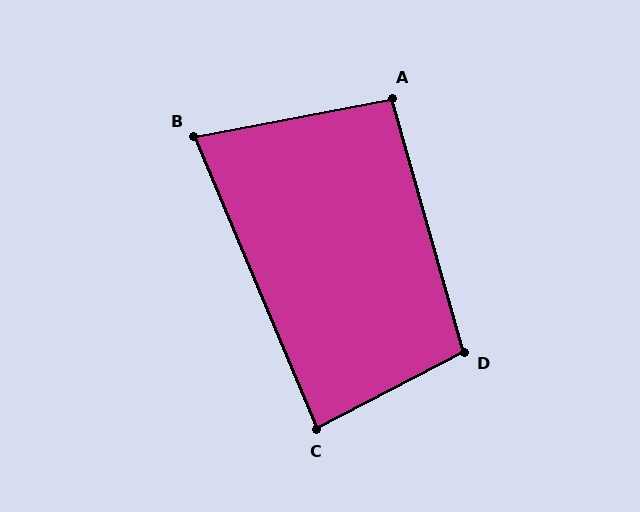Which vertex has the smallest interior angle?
B, at approximately 78 degrees.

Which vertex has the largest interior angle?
D, at approximately 102 degrees.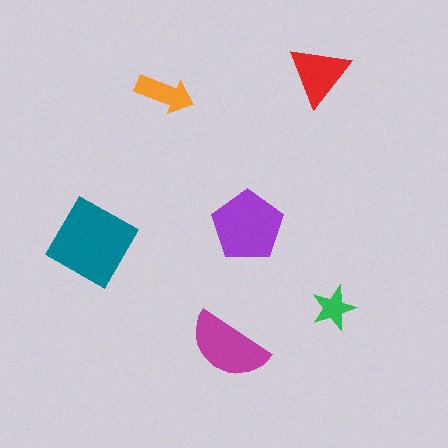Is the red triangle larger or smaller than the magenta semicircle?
Smaller.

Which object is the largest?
The teal diamond.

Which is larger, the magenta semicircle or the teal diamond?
The teal diamond.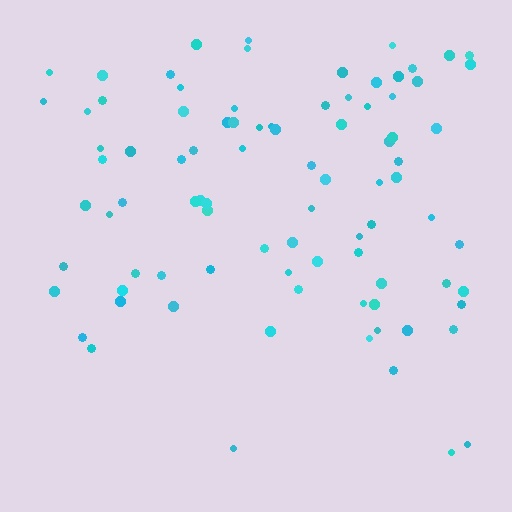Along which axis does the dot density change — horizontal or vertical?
Vertical.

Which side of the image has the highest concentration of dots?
The top.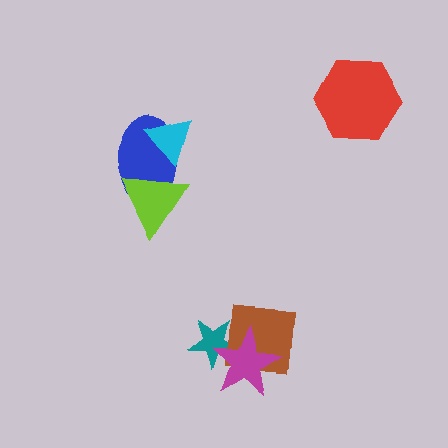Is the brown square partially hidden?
Yes, it is partially covered by another shape.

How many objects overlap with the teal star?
2 objects overlap with the teal star.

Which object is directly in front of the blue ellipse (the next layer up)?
The cyan triangle is directly in front of the blue ellipse.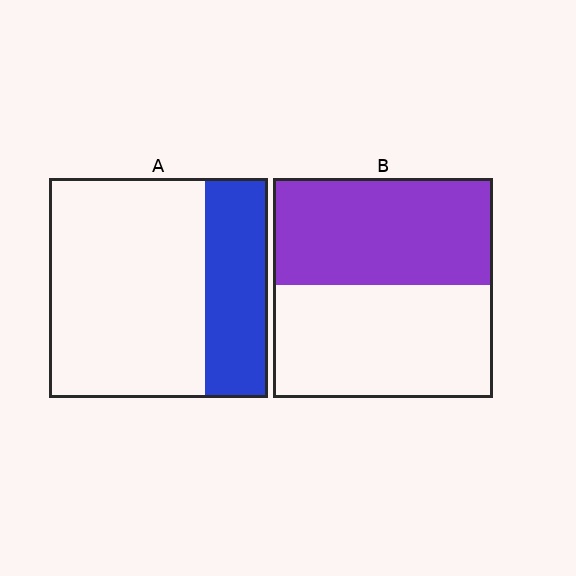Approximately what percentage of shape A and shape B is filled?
A is approximately 30% and B is approximately 50%.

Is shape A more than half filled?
No.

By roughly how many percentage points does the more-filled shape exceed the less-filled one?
By roughly 20 percentage points (B over A).